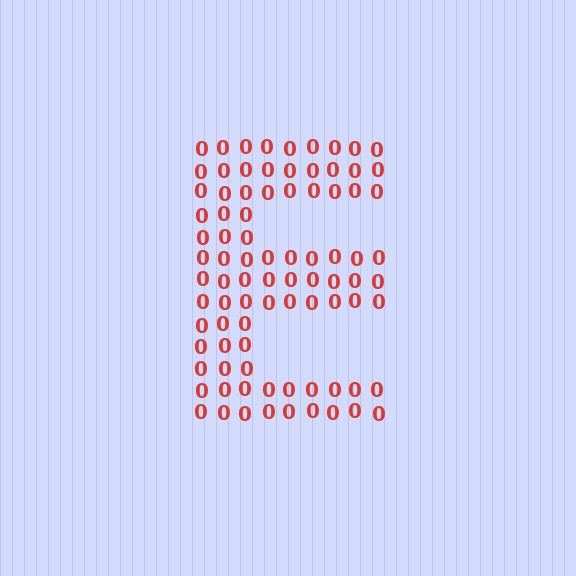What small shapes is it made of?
It is made of small digit 0's.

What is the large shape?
The large shape is the letter E.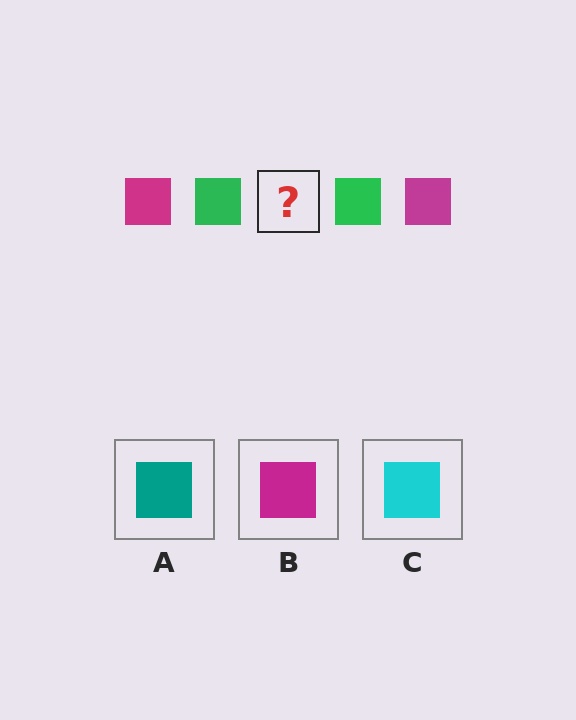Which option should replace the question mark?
Option B.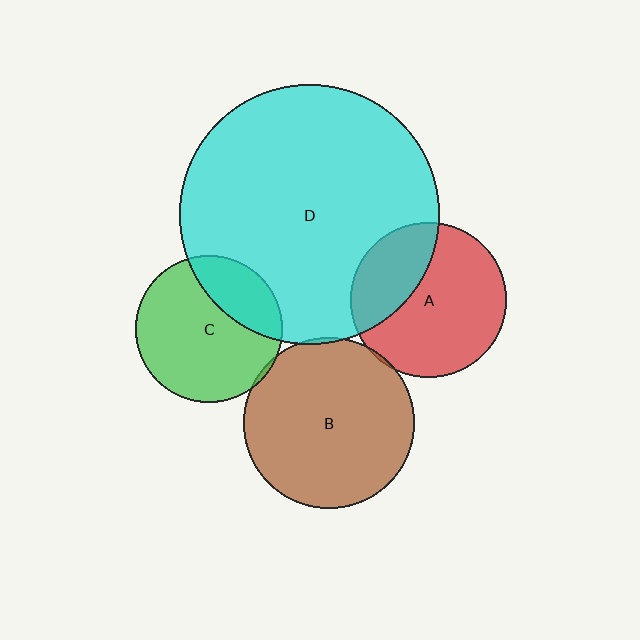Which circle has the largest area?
Circle D (cyan).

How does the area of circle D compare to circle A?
Approximately 2.8 times.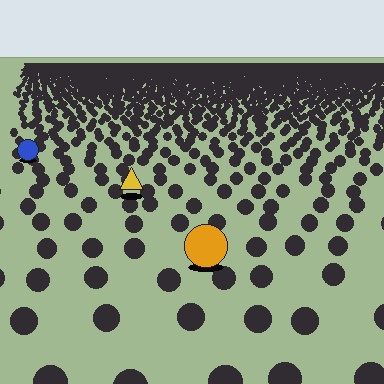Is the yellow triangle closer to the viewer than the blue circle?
Yes. The yellow triangle is closer — you can tell from the texture gradient: the ground texture is coarser near it.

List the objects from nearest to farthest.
From nearest to farthest: the orange circle, the yellow triangle, the blue circle.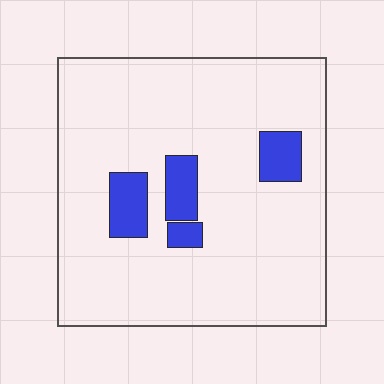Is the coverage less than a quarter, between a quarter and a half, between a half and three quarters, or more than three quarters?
Less than a quarter.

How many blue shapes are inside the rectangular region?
4.